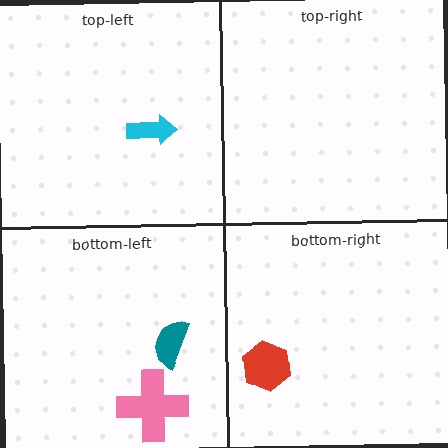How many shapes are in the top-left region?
1.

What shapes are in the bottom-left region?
The pink cross, the teal semicircle.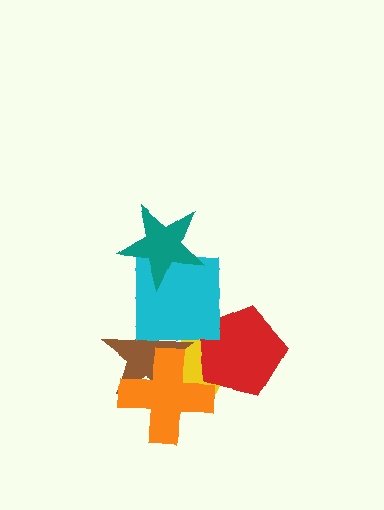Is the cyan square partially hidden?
Yes, it is partially covered by another shape.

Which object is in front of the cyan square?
The teal star is in front of the cyan square.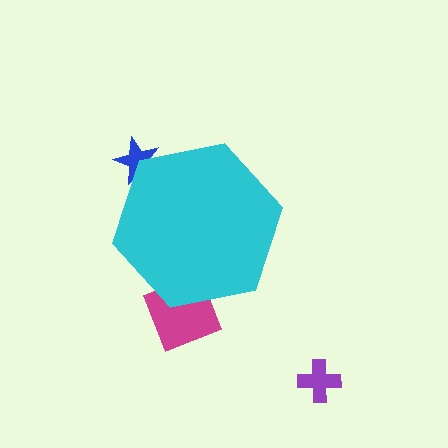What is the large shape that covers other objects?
A cyan hexagon.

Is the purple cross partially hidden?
No, the purple cross is fully visible.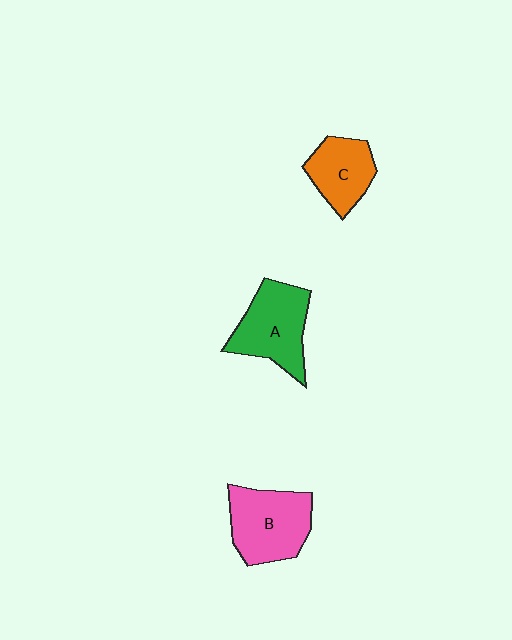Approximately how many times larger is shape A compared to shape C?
Approximately 1.4 times.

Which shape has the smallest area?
Shape C (orange).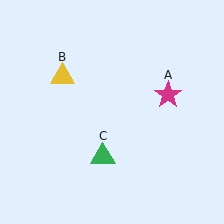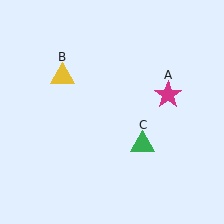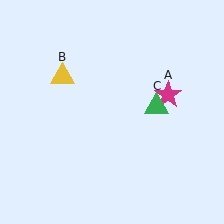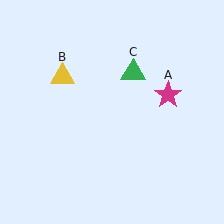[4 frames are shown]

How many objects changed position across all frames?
1 object changed position: green triangle (object C).